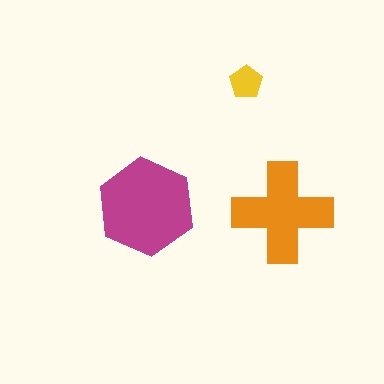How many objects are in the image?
There are 3 objects in the image.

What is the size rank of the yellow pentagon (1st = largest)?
3rd.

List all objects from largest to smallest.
The magenta hexagon, the orange cross, the yellow pentagon.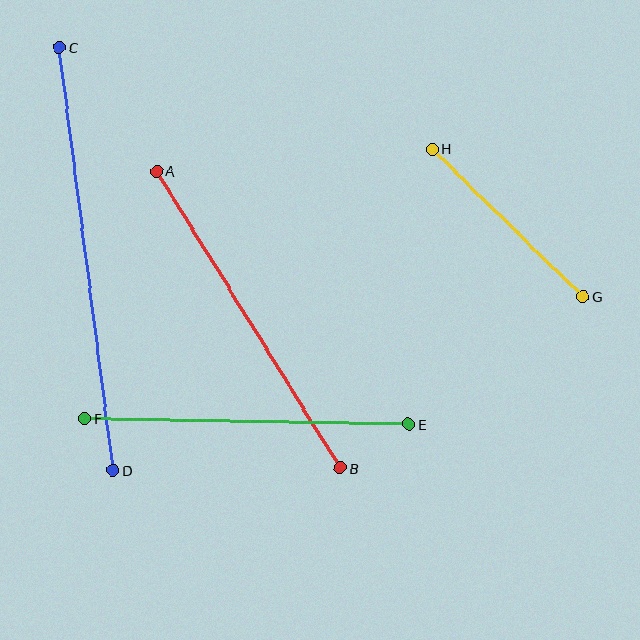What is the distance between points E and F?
The distance is approximately 324 pixels.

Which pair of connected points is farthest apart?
Points C and D are farthest apart.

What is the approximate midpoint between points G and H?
The midpoint is at approximately (508, 223) pixels.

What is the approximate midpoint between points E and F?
The midpoint is at approximately (247, 422) pixels.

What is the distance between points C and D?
The distance is approximately 426 pixels.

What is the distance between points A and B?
The distance is approximately 349 pixels.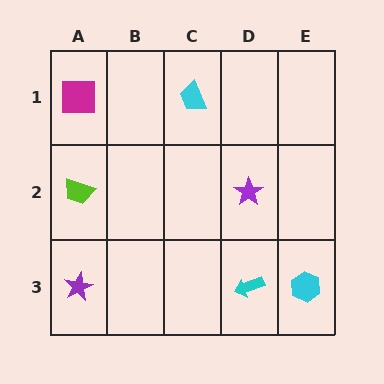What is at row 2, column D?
A purple star.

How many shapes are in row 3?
3 shapes.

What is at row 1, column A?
A magenta square.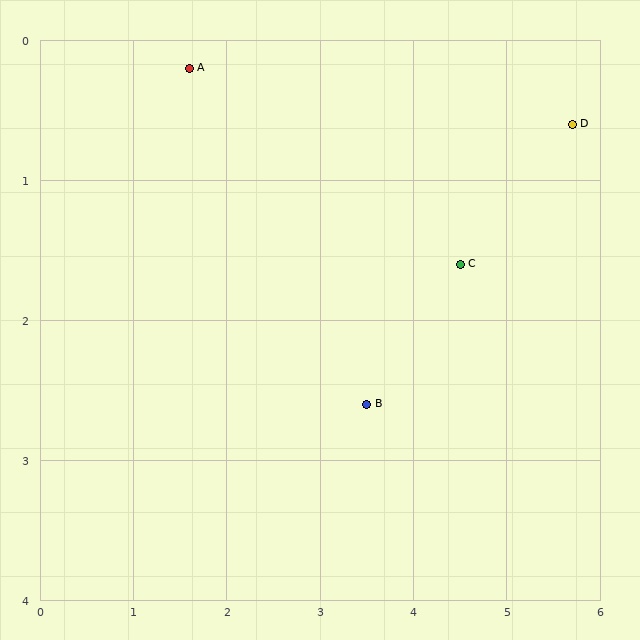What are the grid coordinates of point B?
Point B is at approximately (3.5, 2.6).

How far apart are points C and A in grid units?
Points C and A are about 3.2 grid units apart.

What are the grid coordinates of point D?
Point D is at approximately (5.7, 0.6).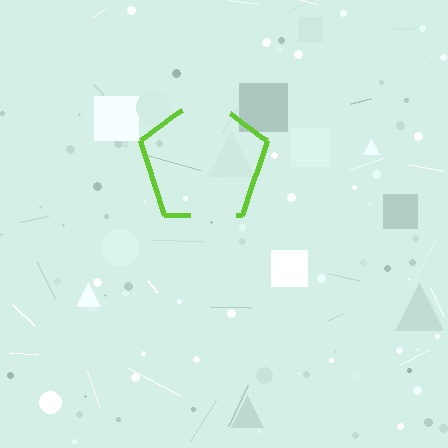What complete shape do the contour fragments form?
The contour fragments form a pentagon.